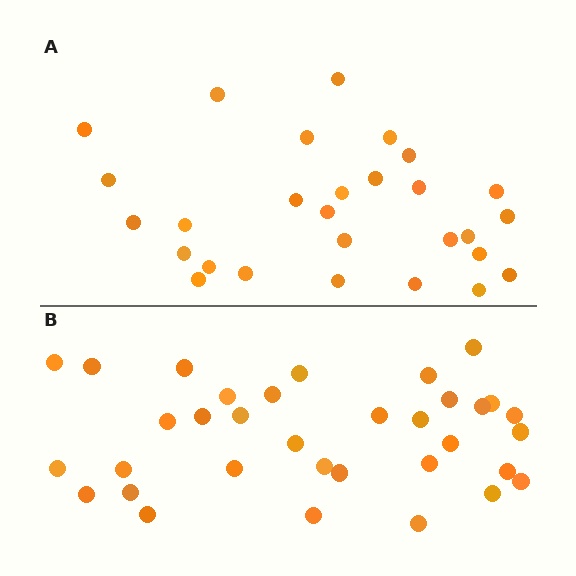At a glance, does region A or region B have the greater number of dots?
Region B (the bottom region) has more dots.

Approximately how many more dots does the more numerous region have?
Region B has about 6 more dots than region A.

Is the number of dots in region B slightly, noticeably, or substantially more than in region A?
Region B has only slightly more — the two regions are fairly close. The ratio is roughly 1.2 to 1.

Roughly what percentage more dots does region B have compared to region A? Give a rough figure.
About 20% more.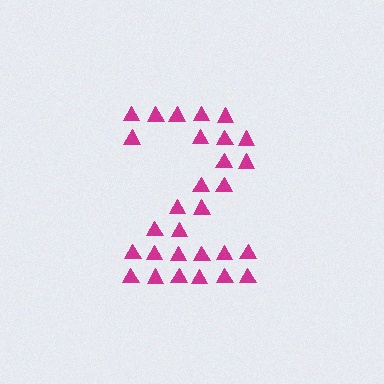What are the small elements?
The small elements are triangles.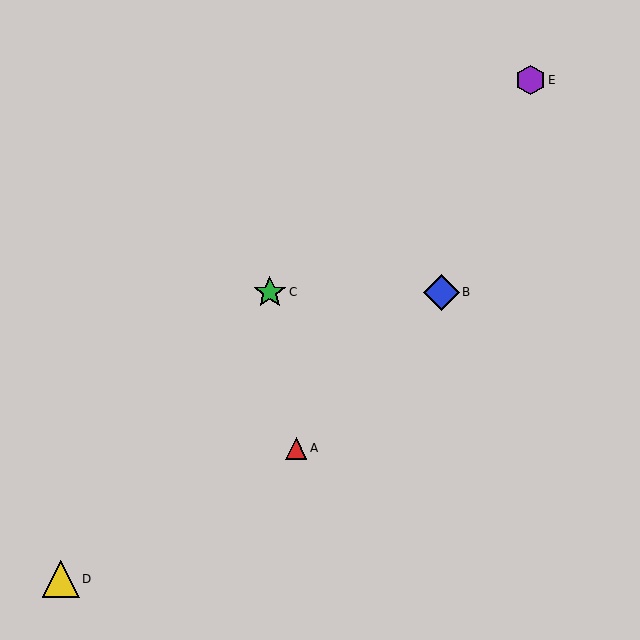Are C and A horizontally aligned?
No, C is at y≈292 and A is at y≈448.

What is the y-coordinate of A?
Object A is at y≈448.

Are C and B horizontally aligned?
Yes, both are at y≈292.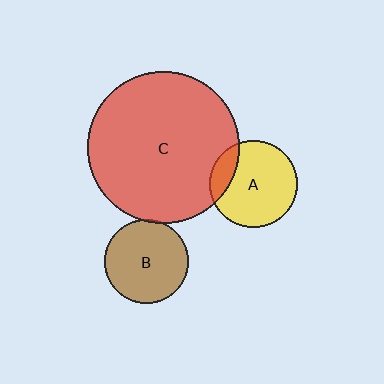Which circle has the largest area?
Circle C (red).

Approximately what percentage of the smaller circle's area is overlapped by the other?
Approximately 5%.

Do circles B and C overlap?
Yes.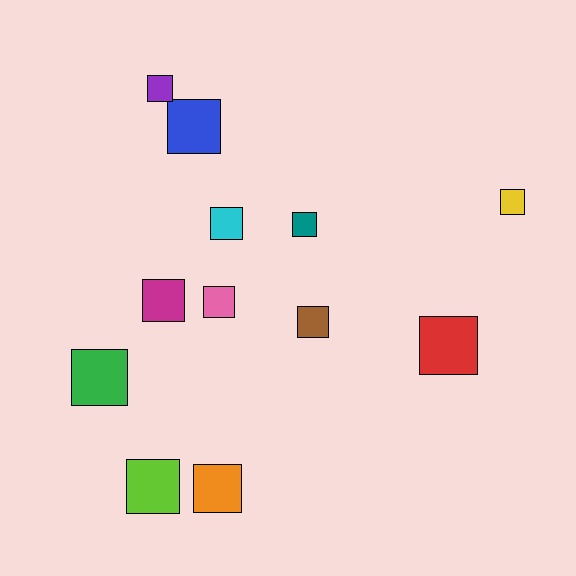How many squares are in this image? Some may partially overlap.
There are 12 squares.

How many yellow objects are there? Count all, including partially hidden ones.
There is 1 yellow object.